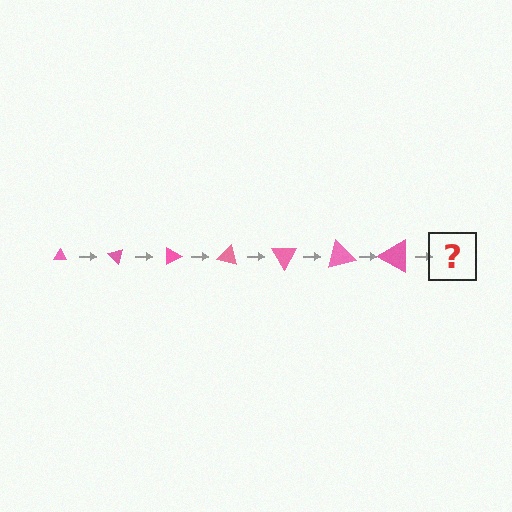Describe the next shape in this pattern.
It should be a triangle, larger than the previous one and rotated 315 degrees from the start.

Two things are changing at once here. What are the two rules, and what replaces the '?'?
The two rules are that the triangle grows larger each step and it rotates 45 degrees each step. The '?' should be a triangle, larger than the previous one and rotated 315 degrees from the start.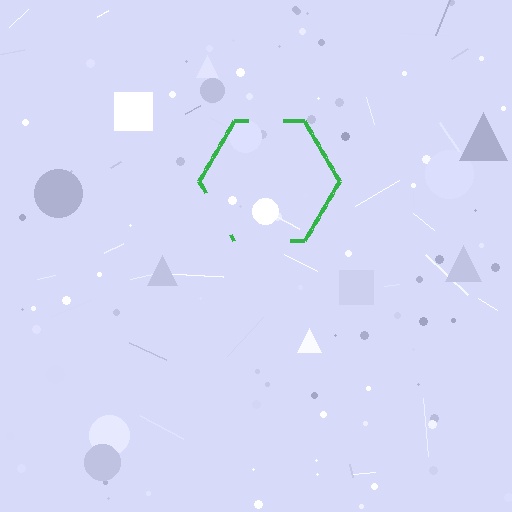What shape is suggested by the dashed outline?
The dashed outline suggests a hexagon.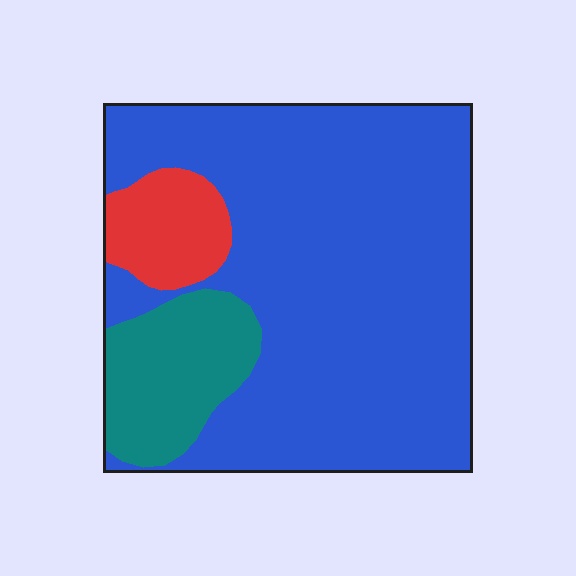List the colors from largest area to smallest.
From largest to smallest: blue, teal, red.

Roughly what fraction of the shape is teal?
Teal covers about 15% of the shape.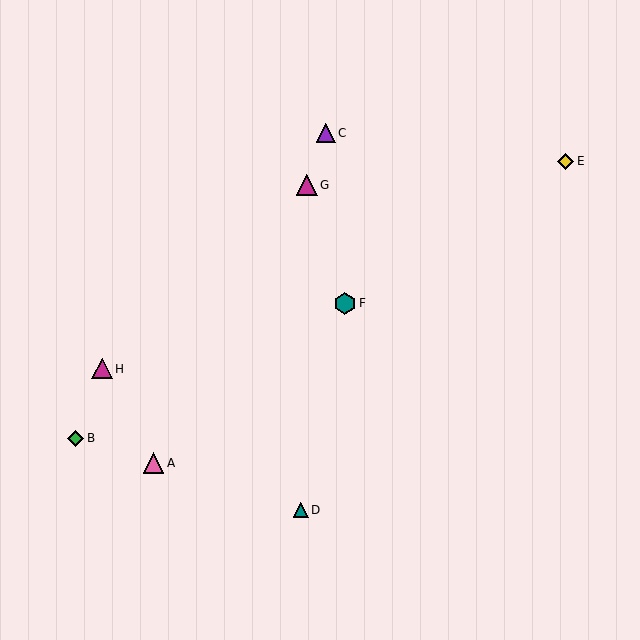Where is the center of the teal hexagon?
The center of the teal hexagon is at (345, 303).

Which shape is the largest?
The teal hexagon (labeled F) is the largest.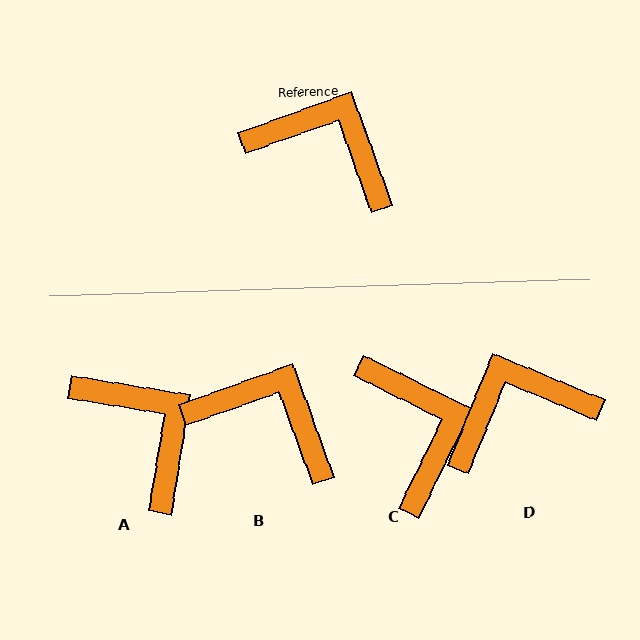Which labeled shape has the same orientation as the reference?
B.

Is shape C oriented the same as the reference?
No, it is off by about 46 degrees.